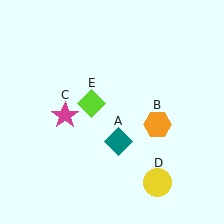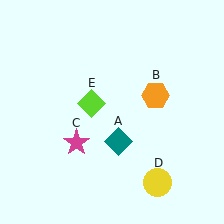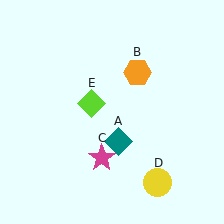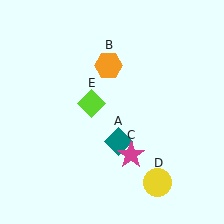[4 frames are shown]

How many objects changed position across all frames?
2 objects changed position: orange hexagon (object B), magenta star (object C).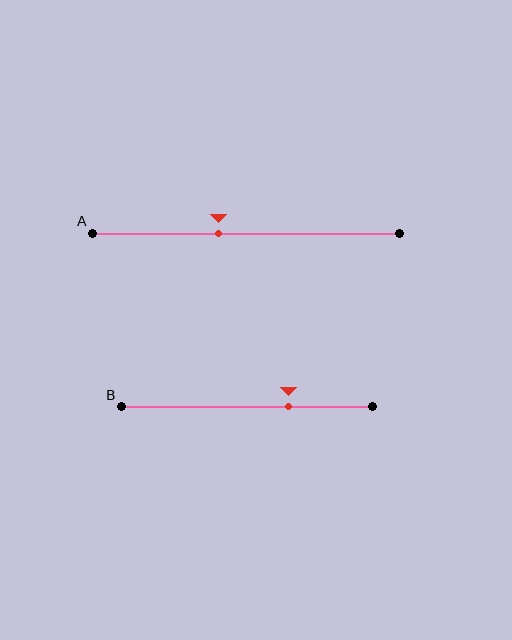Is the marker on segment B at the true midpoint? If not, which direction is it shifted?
No, the marker on segment B is shifted to the right by about 17% of the segment length.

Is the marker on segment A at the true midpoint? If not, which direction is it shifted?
No, the marker on segment A is shifted to the left by about 9% of the segment length.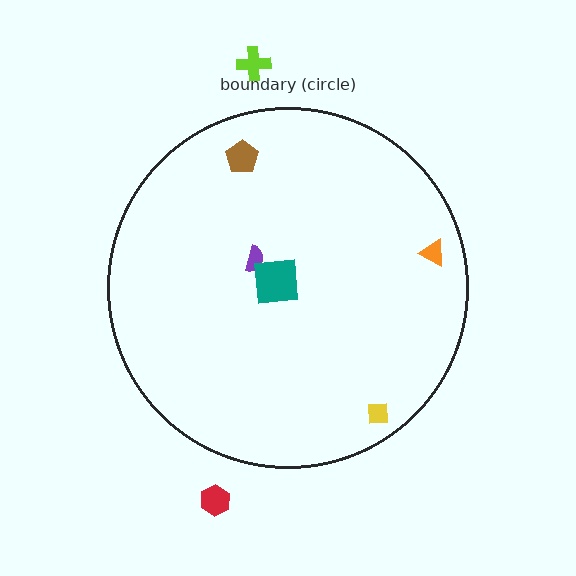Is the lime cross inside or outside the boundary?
Outside.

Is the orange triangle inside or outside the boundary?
Inside.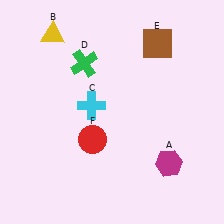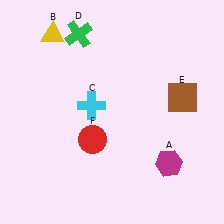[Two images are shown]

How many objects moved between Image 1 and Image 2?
2 objects moved between the two images.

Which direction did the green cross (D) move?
The green cross (D) moved up.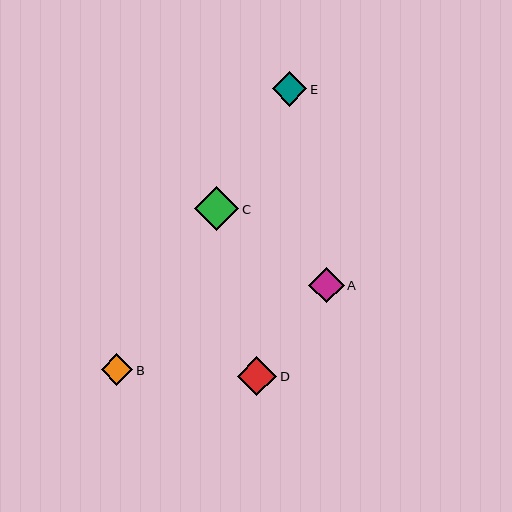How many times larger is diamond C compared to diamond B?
Diamond C is approximately 1.4 times the size of diamond B.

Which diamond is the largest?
Diamond C is the largest with a size of approximately 44 pixels.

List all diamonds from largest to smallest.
From largest to smallest: C, D, A, E, B.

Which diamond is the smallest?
Diamond B is the smallest with a size of approximately 31 pixels.